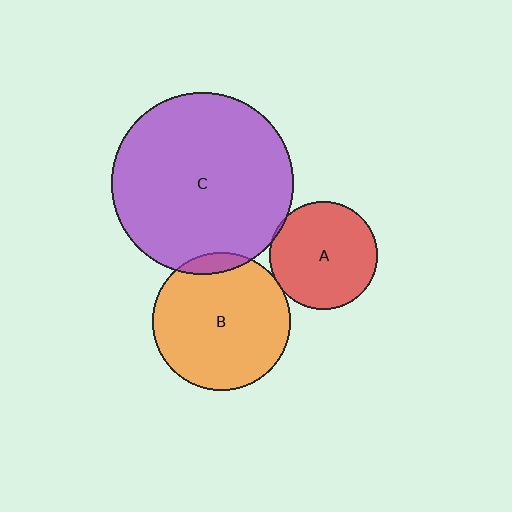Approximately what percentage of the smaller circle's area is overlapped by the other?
Approximately 5%.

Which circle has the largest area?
Circle C (purple).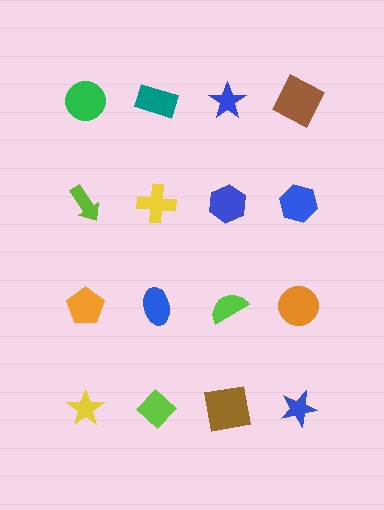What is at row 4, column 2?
A lime diamond.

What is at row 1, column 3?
A blue star.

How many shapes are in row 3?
4 shapes.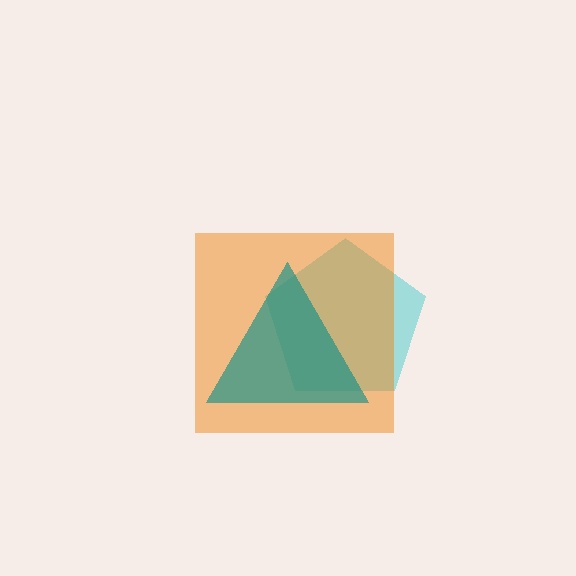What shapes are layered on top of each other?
The layered shapes are: a cyan pentagon, an orange square, a teal triangle.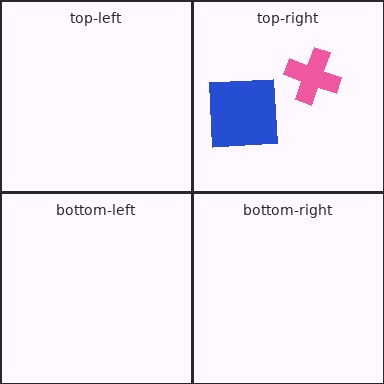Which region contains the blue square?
The top-right region.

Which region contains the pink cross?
The top-right region.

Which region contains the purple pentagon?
The top-right region.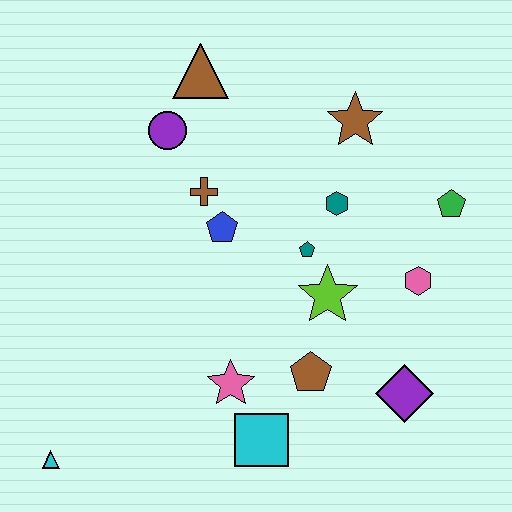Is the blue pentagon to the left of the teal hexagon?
Yes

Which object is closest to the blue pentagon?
The brown cross is closest to the blue pentagon.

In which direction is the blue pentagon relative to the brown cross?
The blue pentagon is below the brown cross.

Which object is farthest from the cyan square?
The brown triangle is farthest from the cyan square.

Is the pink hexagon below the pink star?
No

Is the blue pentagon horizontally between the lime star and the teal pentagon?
No